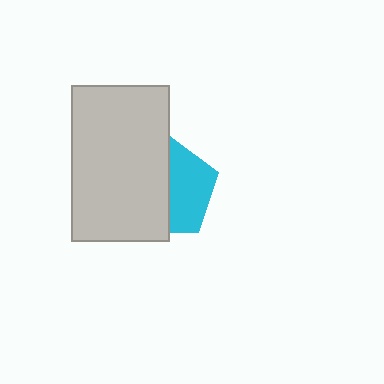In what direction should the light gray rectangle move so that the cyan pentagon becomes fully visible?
The light gray rectangle should move left. That is the shortest direction to clear the overlap and leave the cyan pentagon fully visible.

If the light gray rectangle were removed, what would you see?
You would see the complete cyan pentagon.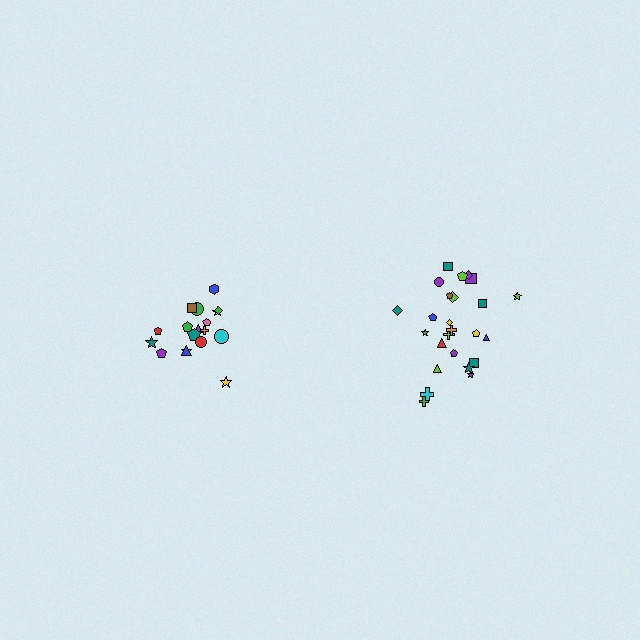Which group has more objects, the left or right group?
The right group.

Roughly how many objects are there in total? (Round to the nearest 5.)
Roughly 45 objects in total.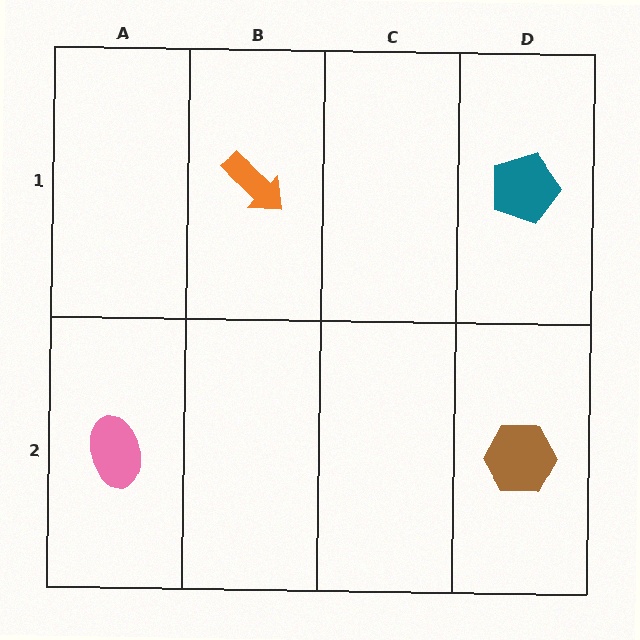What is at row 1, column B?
An orange arrow.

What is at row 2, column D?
A brown hexagon.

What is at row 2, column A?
A pink ellipse.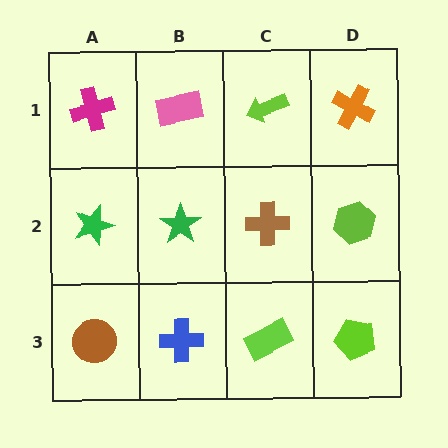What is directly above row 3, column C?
A brown cross.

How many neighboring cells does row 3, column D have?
2.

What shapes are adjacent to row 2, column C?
A lime arrow (row 1, column C), a lime rectangle (row 3, column C), a green star (row 2, column B), a lime hexagon (row 2, column D).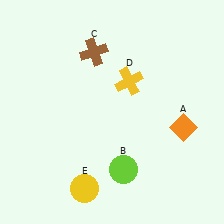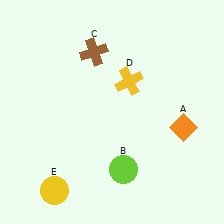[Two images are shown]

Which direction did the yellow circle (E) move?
The yellow circle (E) moved left.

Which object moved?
The yellow circle (E) moved left.